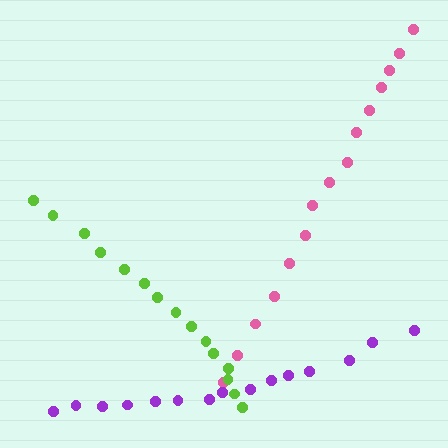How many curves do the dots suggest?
There are 3 distinct paths.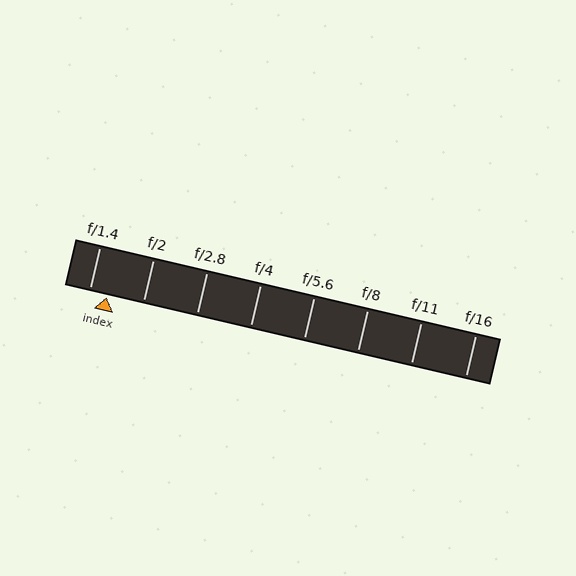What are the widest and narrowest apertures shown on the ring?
The widest aperture shown is f/1.4 and the narrowest is f/16.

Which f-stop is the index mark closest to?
The index mark is closest to f/1.4.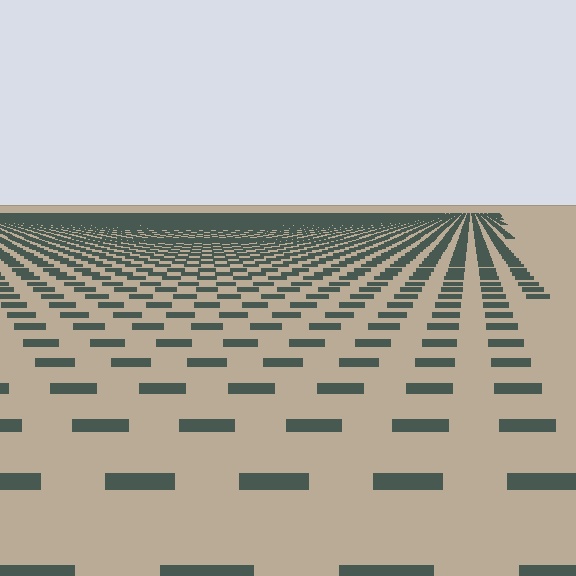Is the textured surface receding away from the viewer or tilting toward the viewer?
The surface is receding away from the viewer. Texture elements get smaller and denser toward the top.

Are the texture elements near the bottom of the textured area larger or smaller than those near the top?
Larger. Near the bottom, elements are closer to the viewer and appear at a bigger on-screen size.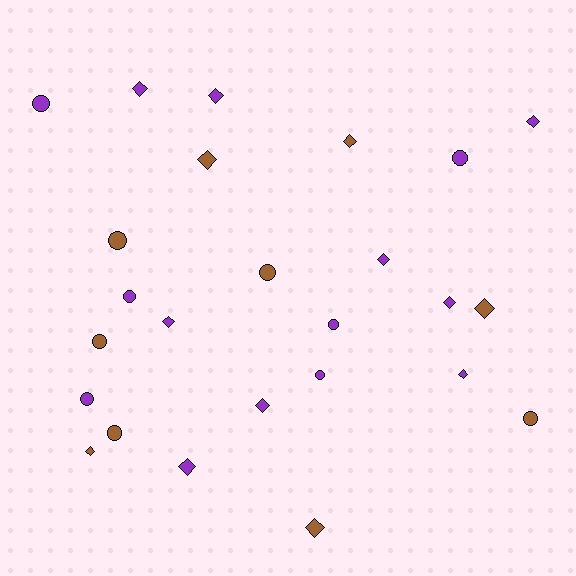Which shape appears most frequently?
Diamond, with 14 objects.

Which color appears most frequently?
Purple, with 15 objects.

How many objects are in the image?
There are 25 objects.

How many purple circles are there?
There are 6 purple circles.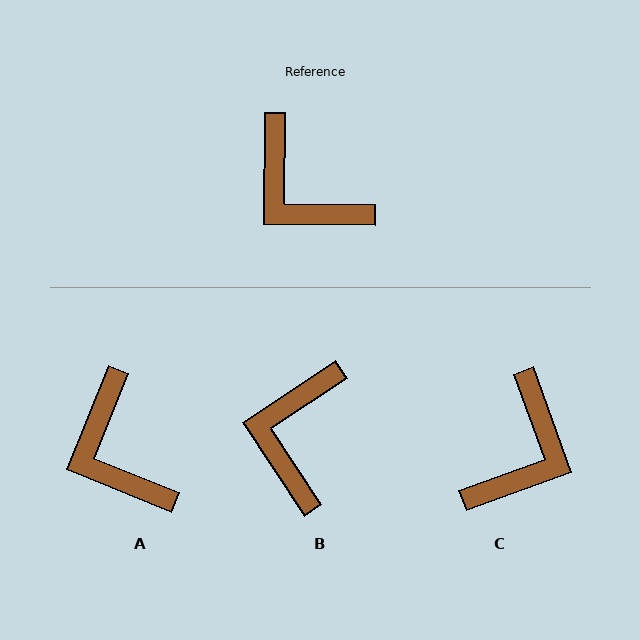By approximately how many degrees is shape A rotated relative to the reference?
Approximately 22 degrees clockwise.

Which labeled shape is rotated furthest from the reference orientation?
C, about 110 degrees away.